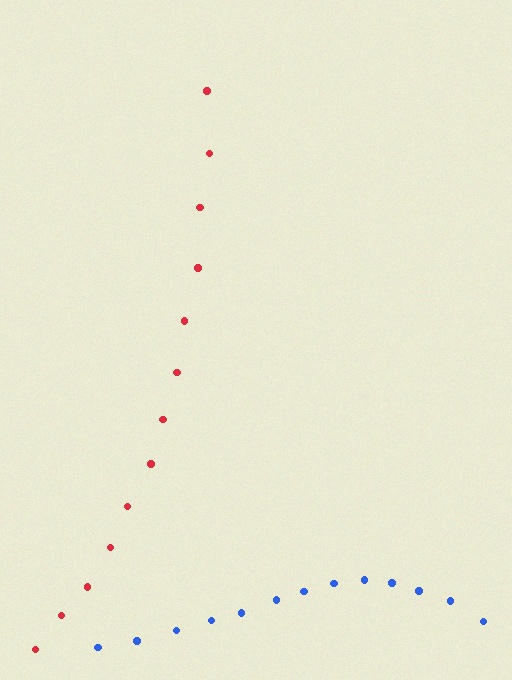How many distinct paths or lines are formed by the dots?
There are 2 distinct paths.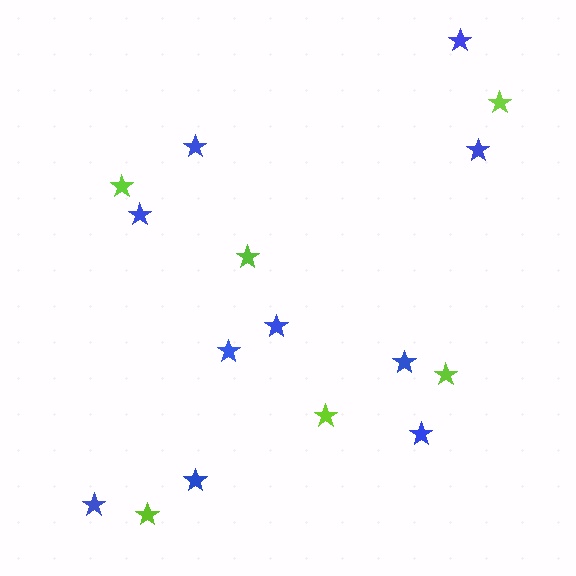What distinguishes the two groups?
There are 2 groups: one group of blue stars (10) and one group of lime stars (6).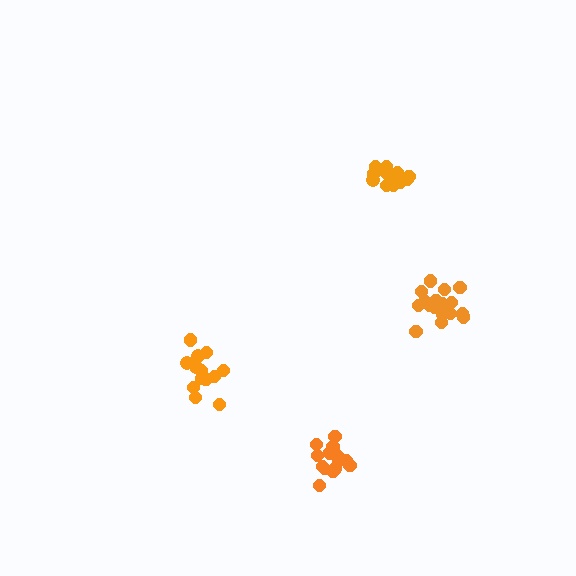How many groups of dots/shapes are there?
There are 4 groups.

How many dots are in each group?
Group 1: 20 dots, Group 2: 14 dots, Group 3: 14 dots, Group 4: 14 dots (62 total).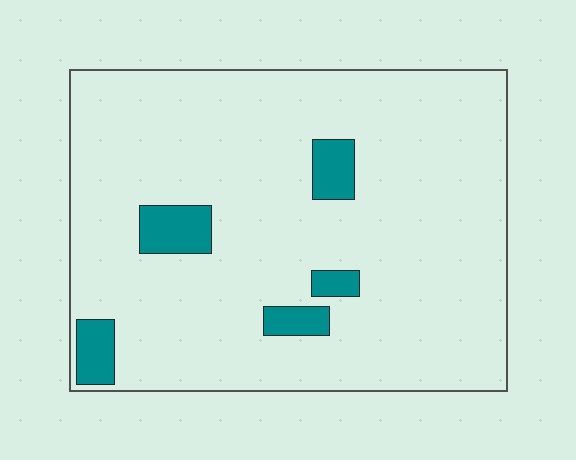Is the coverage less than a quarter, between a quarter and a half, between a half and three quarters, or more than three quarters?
Less than a quarter.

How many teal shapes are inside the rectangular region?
5.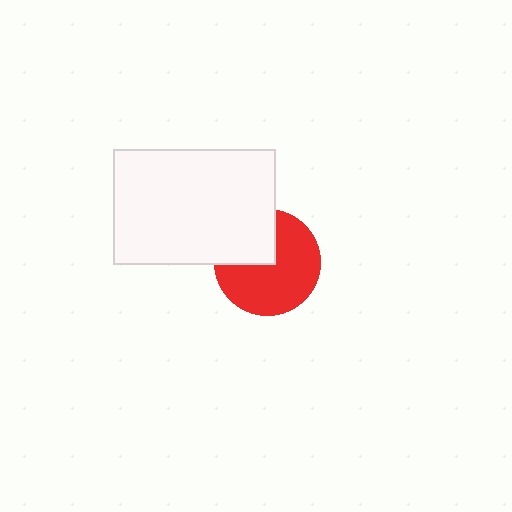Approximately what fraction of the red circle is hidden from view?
Roughly 32% of the red circle is hidden behind the white rectangle.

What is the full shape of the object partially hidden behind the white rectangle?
The partially hidden object is a red circle.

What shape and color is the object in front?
The object in front is a white rectangle.